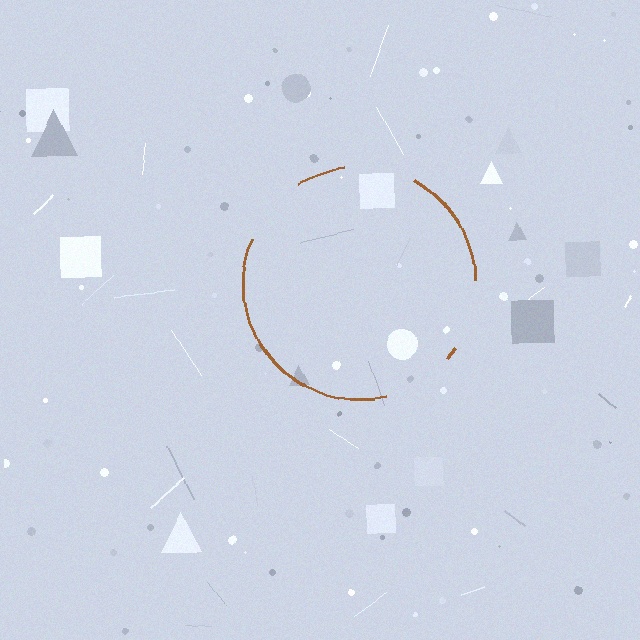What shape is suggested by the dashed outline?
The dashed outline suggests a circle.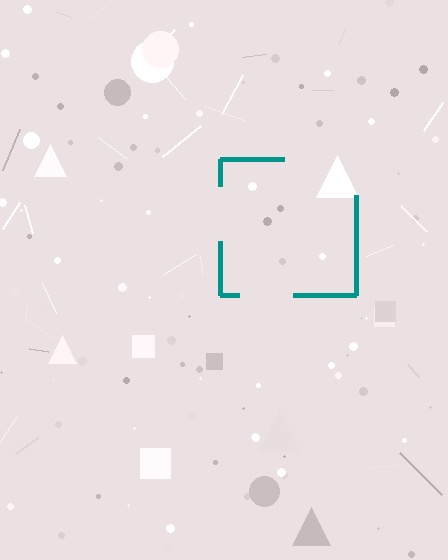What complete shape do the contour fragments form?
The contour fragments form a square.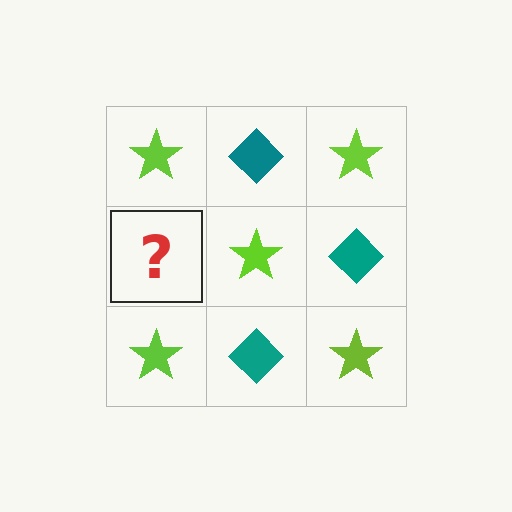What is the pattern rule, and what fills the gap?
The rule is that it alternates lime star and teal diamond in a checkerboard pattern. The gap should be filled with a teal diamond.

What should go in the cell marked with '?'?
The missing cell should contain a teal diamond.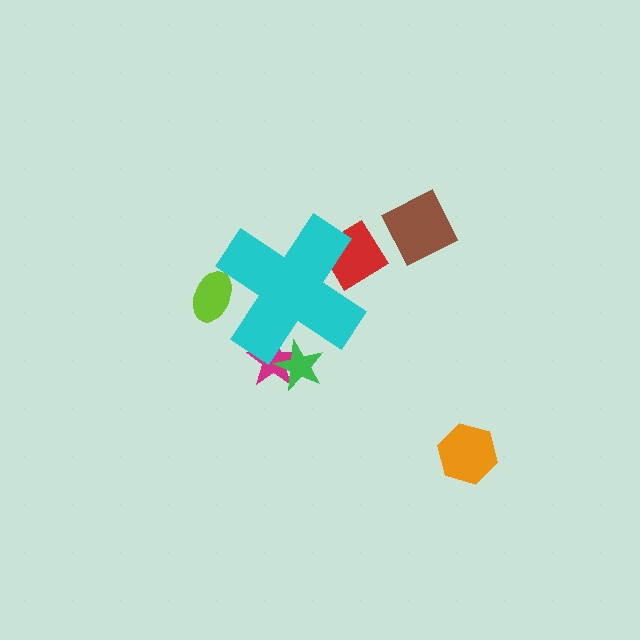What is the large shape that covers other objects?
A cyan cross.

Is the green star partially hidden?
Yes, the green star is partially hidden behind the cyan cross.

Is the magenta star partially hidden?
Yes, the magenta star is partially hidden behind the cyan cross.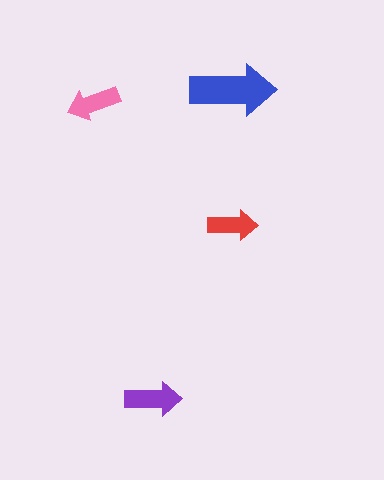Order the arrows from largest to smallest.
the blue one, the purple one, the pink one, the red one.